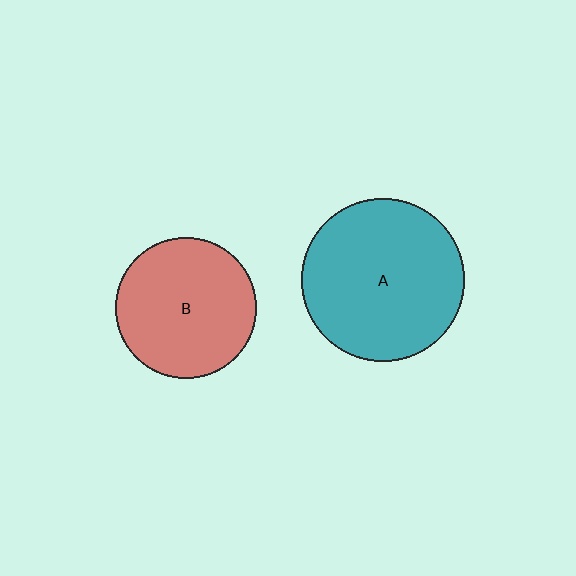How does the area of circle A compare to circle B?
Approximately 1.4 times.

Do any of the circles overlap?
No, none of the circles overlap.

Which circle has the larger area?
Circle A (teal).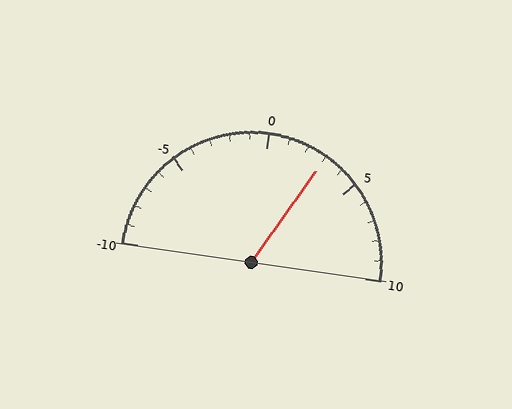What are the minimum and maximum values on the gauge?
The gauge ranges from -10 to 10.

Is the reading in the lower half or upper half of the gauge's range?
The reading is in the upper half of the range (-10 to 10).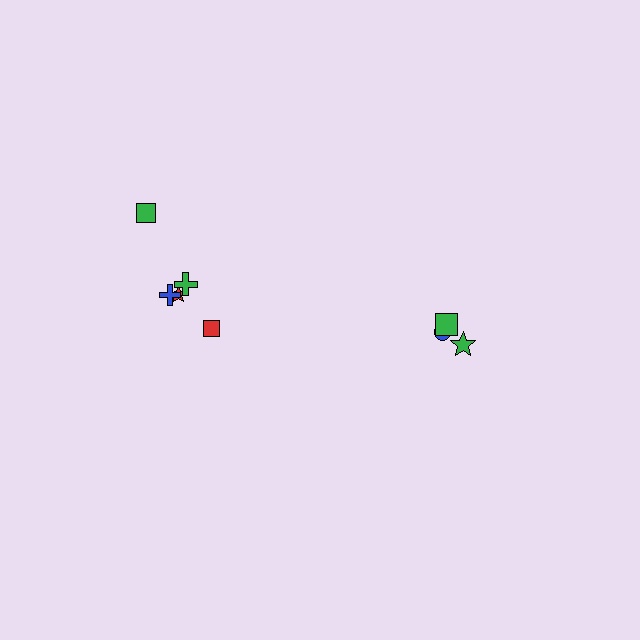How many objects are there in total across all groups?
There are 8 objects.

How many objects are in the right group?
There are 3 objects.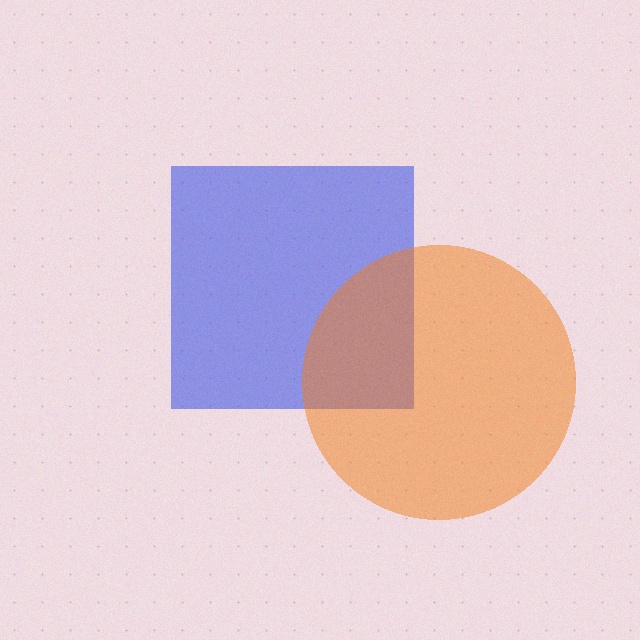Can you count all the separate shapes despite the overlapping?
Yes, there are 2 separate shapes.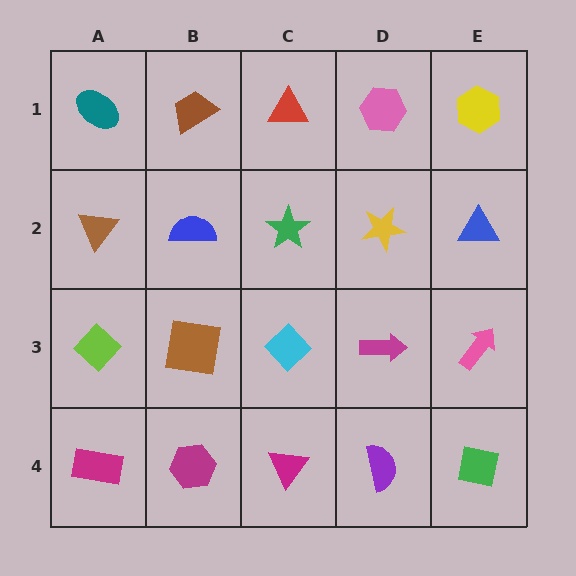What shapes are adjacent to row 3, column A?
A brown triangle (row 2, column A), a magenta rectangle (row 4, column A), a brown square (row 3, column B).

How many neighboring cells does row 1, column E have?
2.